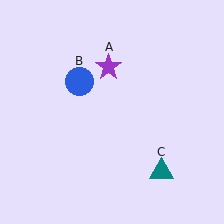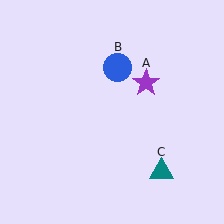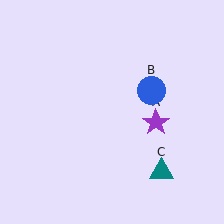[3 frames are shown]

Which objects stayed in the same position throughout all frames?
Teal triangle (object C) remained stationary.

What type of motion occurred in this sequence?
The purple star (object A), blue circle (object B) rotated clockwise around the center of the scene.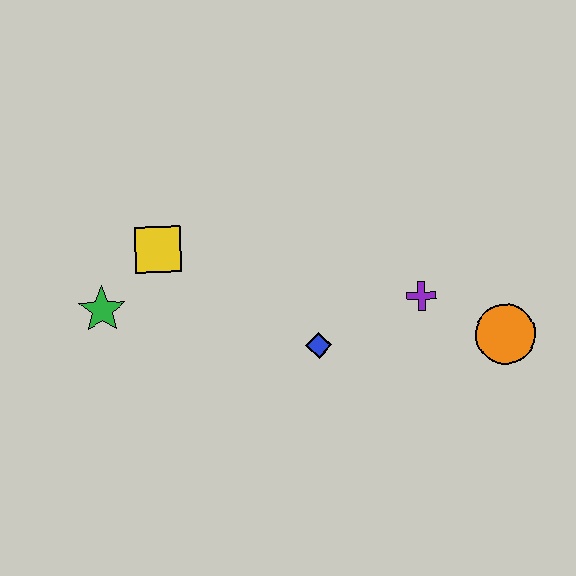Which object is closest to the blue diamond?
The purple cross is closest to the blue diamond.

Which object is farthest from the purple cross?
The green star is farthest from the purple cross.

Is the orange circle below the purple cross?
Yes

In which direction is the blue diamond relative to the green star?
The blue diamond is to the right of the green star.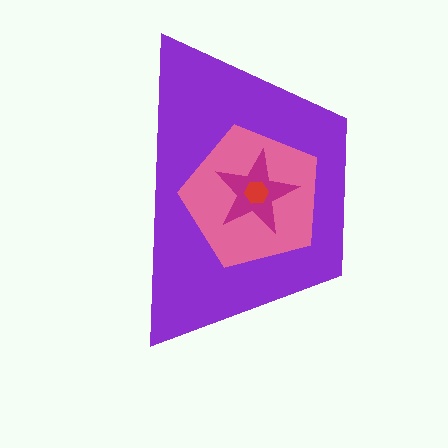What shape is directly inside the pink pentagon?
The magenta star.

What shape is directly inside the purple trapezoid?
The pink pentagon.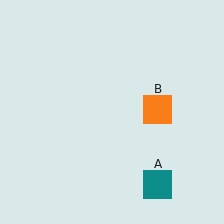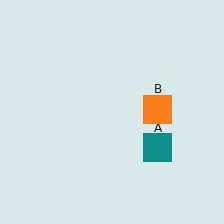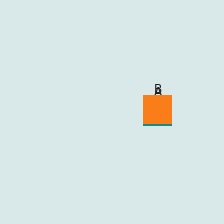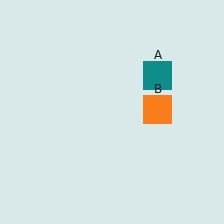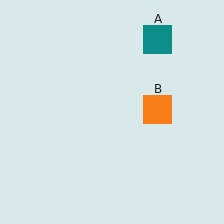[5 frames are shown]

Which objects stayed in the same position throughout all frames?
Orange square (object B) remained stationary.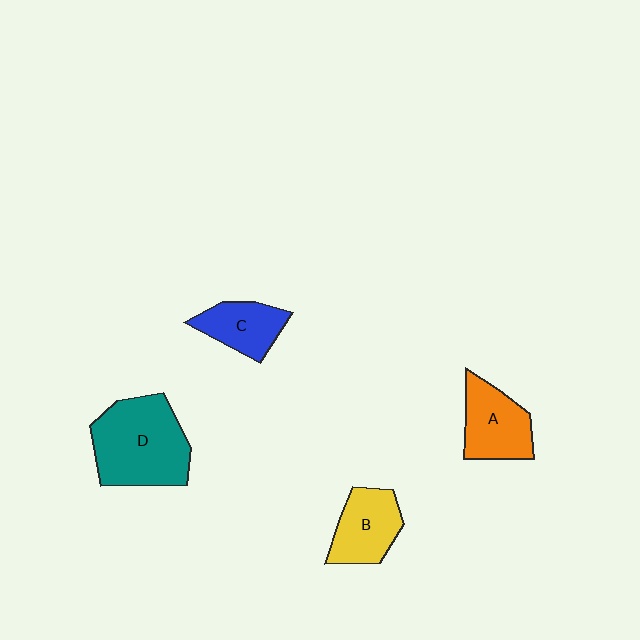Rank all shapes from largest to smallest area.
From largest to smallest: D (teal), A (orange), B (yellow), C (blue).